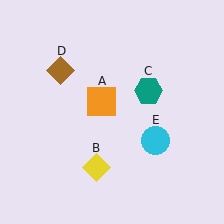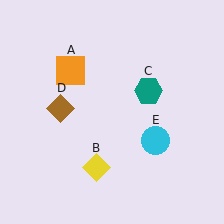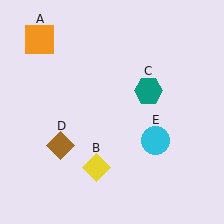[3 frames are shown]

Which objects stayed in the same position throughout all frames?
Yellow diamond (object B) and teal hexagon (object C) and cyan circle (object E) remained stationary.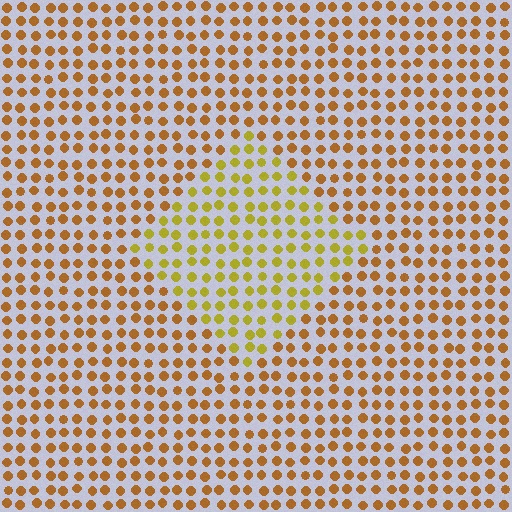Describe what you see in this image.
The image is filled with small brown elements in a uniform arrangement. A diamond-shaped region is visible where the elements are tinted to a slightly different hue, forming a subtle color boundary.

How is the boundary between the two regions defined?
The boundary is defined purely by a slight shift in hue (about 29 degrees). Spacing, size, and orientation are identical on both sides.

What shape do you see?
I see a diamond.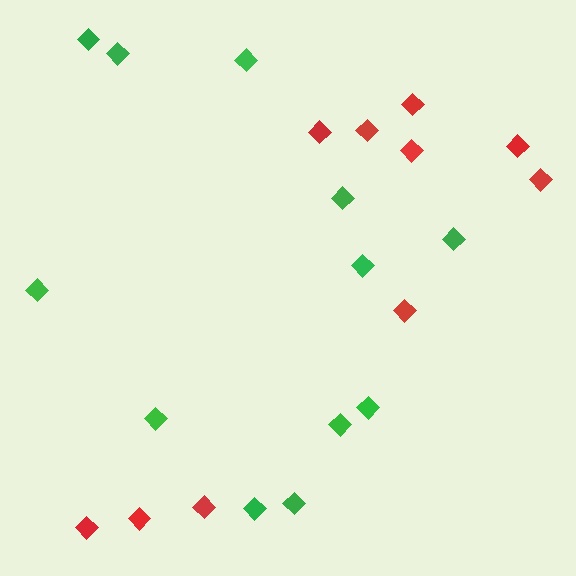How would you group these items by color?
There are 2 groups: one group of green diamonds (12) and one group of red diamonds (10).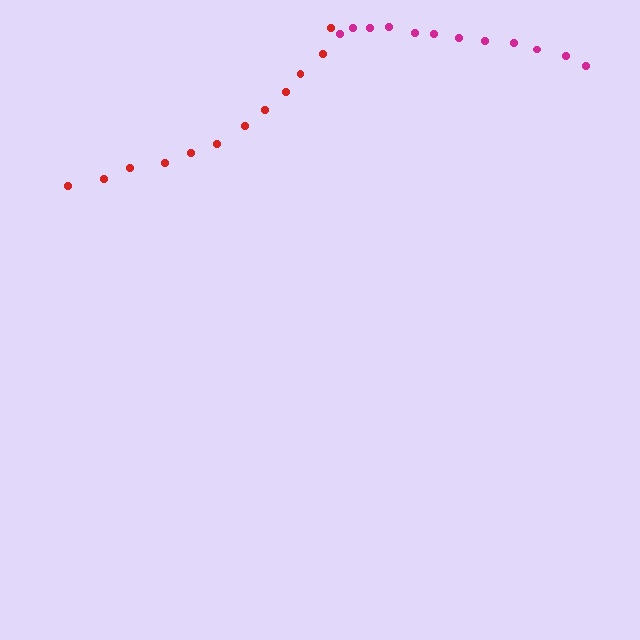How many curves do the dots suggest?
There are 2 distinct paths.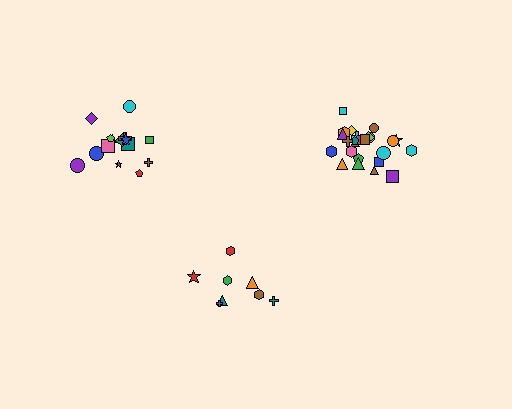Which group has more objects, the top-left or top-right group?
The top-right group.